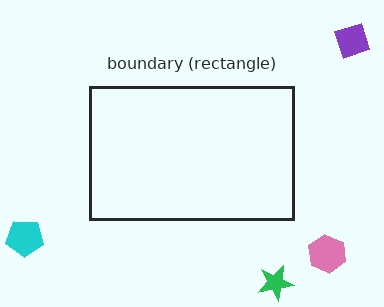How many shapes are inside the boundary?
0 inside, 4 outside.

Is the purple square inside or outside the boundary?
Outside.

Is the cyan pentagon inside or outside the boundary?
Outside.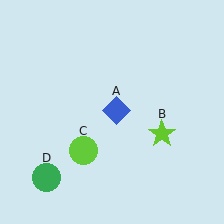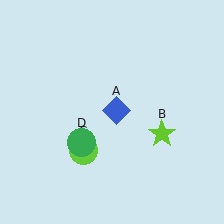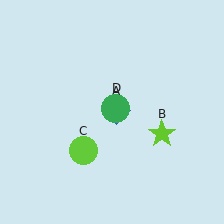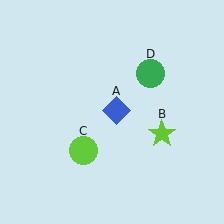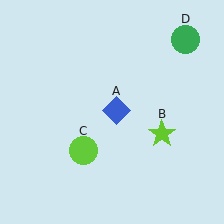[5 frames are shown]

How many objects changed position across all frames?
1 object changed position: green circle (object D).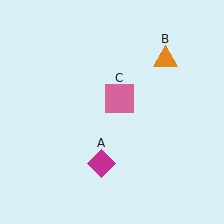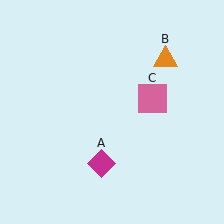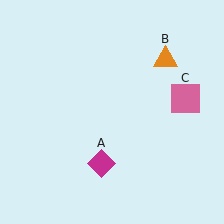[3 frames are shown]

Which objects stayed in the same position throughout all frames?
Magenta diamond (object A) and orange triangle (object B) remained stationary.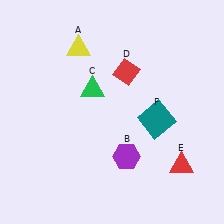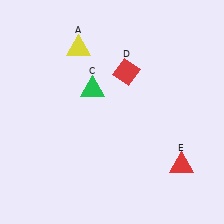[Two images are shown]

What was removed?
The teal square (F), the purple hexagon (B) were removed in Image 2.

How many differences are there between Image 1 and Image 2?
There are 2 differences between the two images.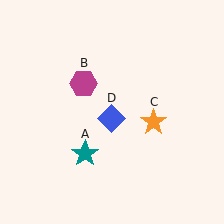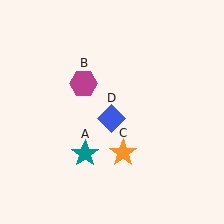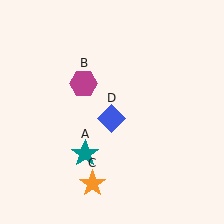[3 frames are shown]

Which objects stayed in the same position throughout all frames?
Teal star (object A) and magenta hexagon (object B) and blue diamond (object D) remained stationary.